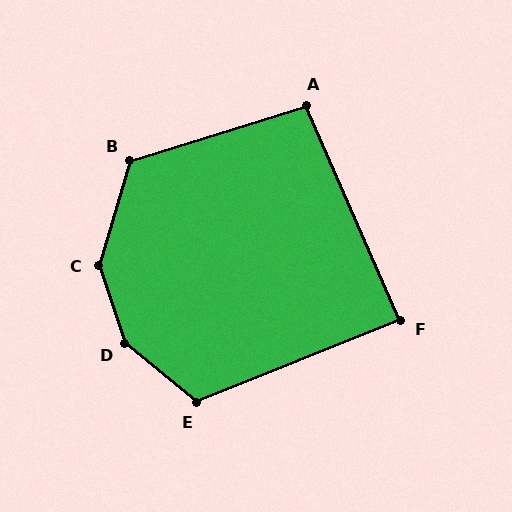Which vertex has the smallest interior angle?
F, at approximately 88 degrees.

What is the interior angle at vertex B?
Approximately 124 degrees (obtuse).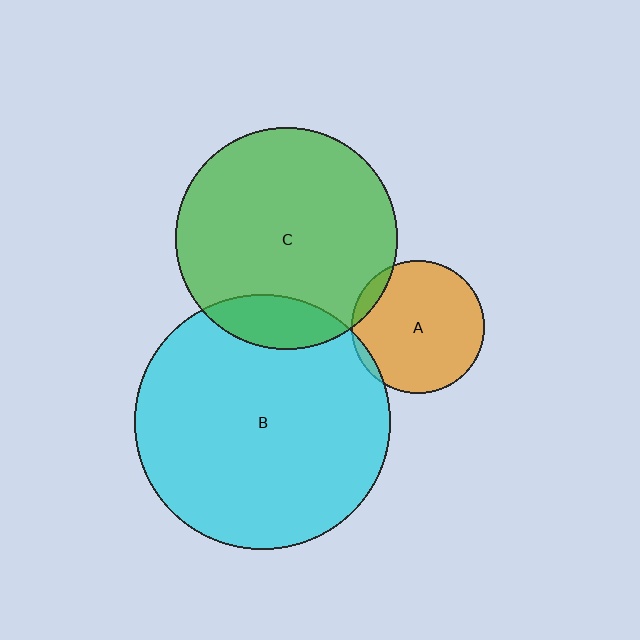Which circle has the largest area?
Circle B (cyan).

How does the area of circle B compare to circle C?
Approximately 1.3 times.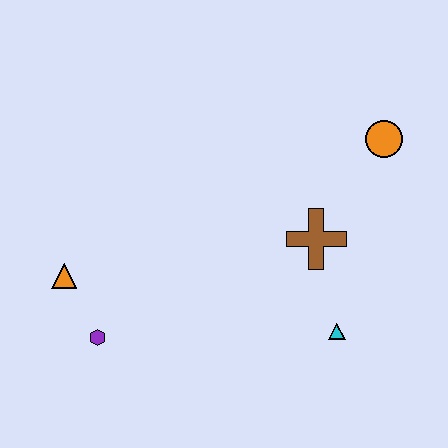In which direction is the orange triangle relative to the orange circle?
The orange triangle is to the left of the orange circle.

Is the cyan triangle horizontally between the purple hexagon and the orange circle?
Yes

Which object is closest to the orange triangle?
The purple hexagon is closest to the orange triangle.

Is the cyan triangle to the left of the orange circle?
Yes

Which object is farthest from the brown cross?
The orange triangle is farthest from the brown cross.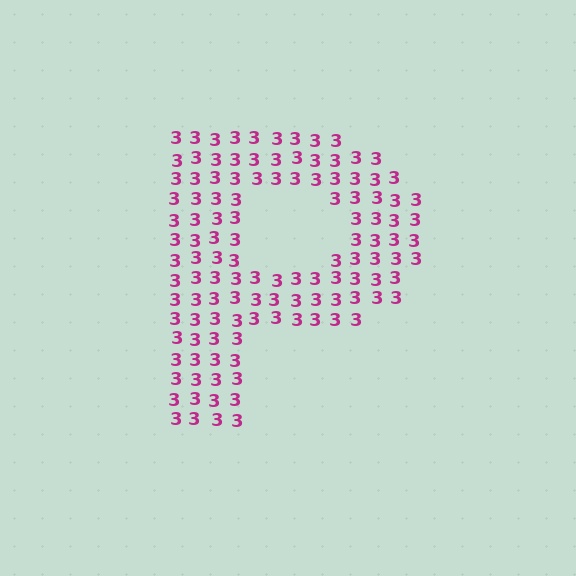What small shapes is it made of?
It is made of small digit 3's.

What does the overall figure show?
The overall figure shows the letter P.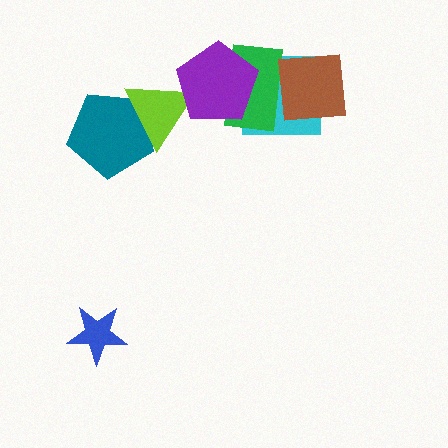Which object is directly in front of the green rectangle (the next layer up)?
The brown square is directly in front of the green rectangle.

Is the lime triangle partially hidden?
Yes, it is partially covered by another shape.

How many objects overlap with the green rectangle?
3 objects overlap with the green rectangle.